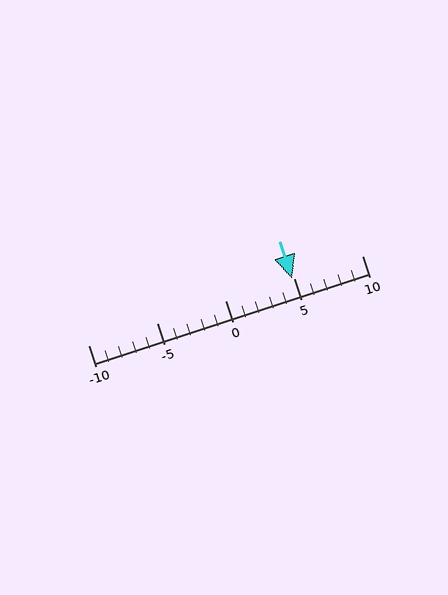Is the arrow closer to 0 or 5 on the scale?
The arrow is closer to 5.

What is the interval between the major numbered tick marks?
The major tick marks are spaced 5 units apart.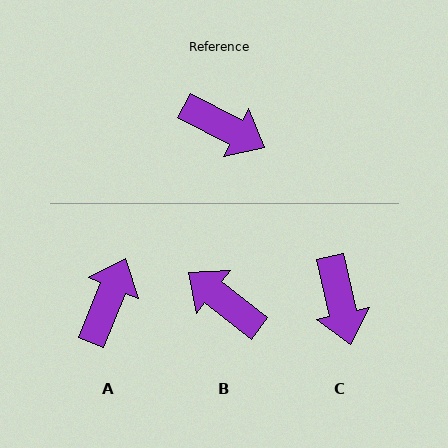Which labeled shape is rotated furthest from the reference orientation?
B, about 170 degrees away.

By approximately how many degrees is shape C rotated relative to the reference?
Approximately 49 degrees clockwise.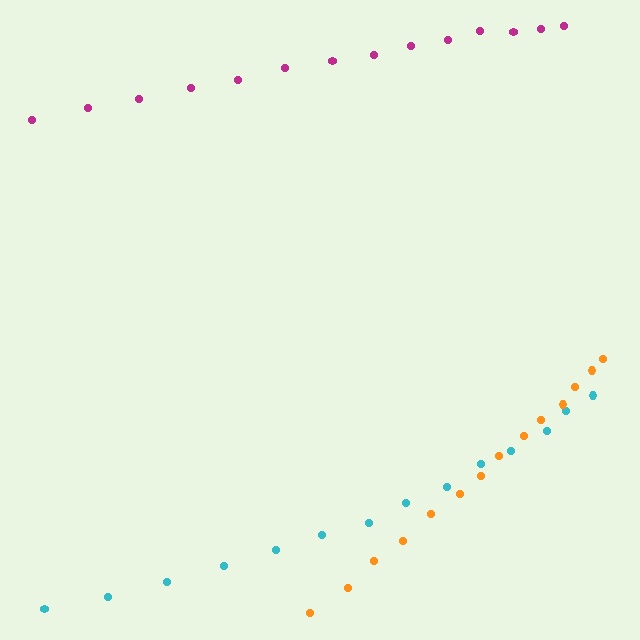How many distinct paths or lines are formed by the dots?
There are 3 distinct paths.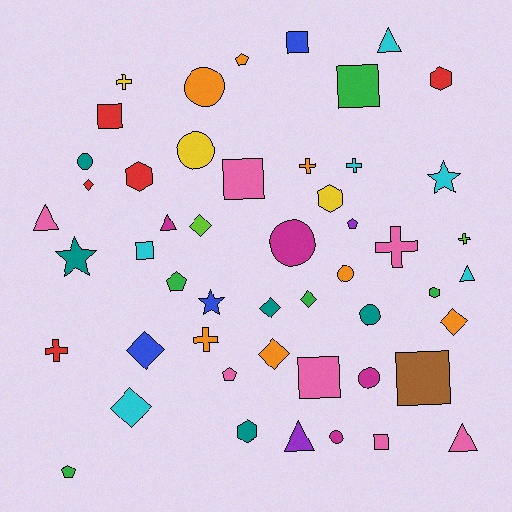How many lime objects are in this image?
There are 2 lime objects.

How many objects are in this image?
There are 50 objects.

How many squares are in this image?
There are 8 squares.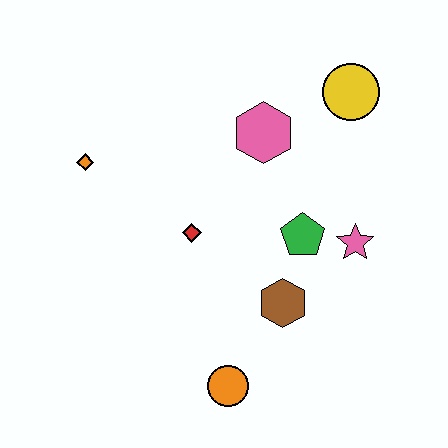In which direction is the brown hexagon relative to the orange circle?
The brown hexagon is above the orange circle.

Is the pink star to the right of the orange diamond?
Yes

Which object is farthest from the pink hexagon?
The orange circle is farthest from the pink hexagon.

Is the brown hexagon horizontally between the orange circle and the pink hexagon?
No